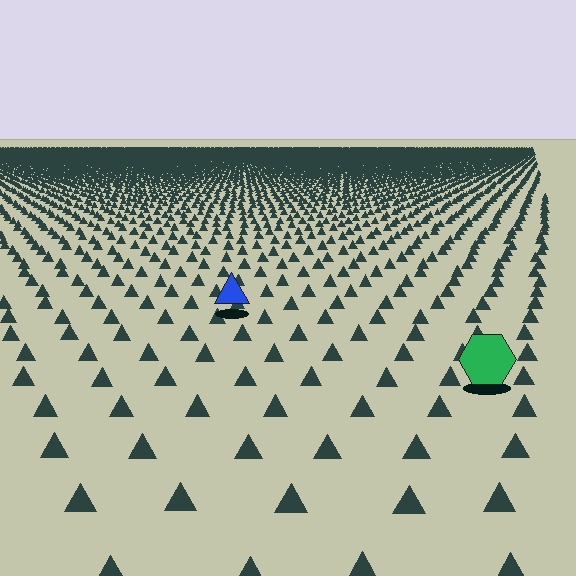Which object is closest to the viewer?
The green hexagon is closest. The texture marks near it are larger and more spread out.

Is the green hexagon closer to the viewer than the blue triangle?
Yes. The green hexagon is closer — you can tell from the texture gradient: the ground texture is coarser near it.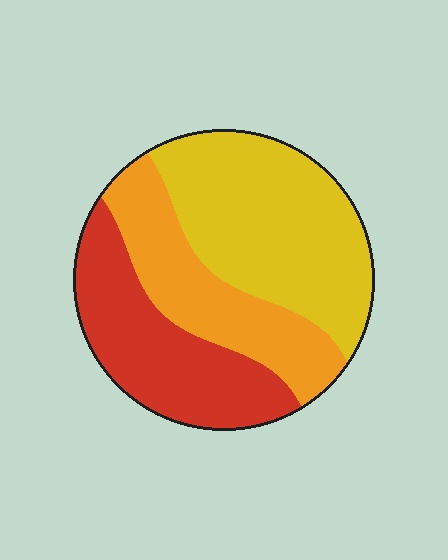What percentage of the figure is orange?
Orange takes up about one quarter (1/4) of the figure.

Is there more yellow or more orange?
Yellow.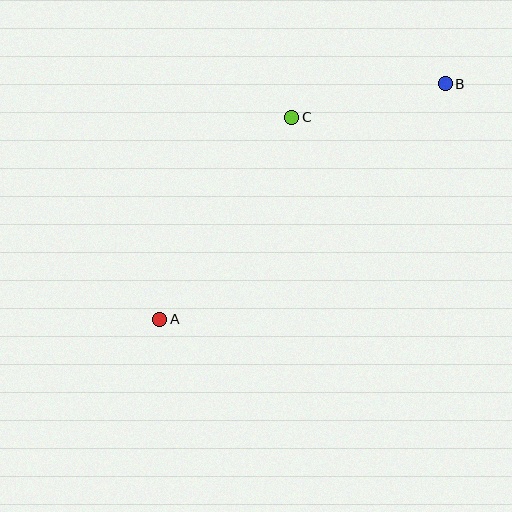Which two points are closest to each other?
Points B and C are closest to each other.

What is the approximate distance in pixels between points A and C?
The distance between A and C is approximately 242 pixels.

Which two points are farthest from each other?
Points A and B are farthest from each other.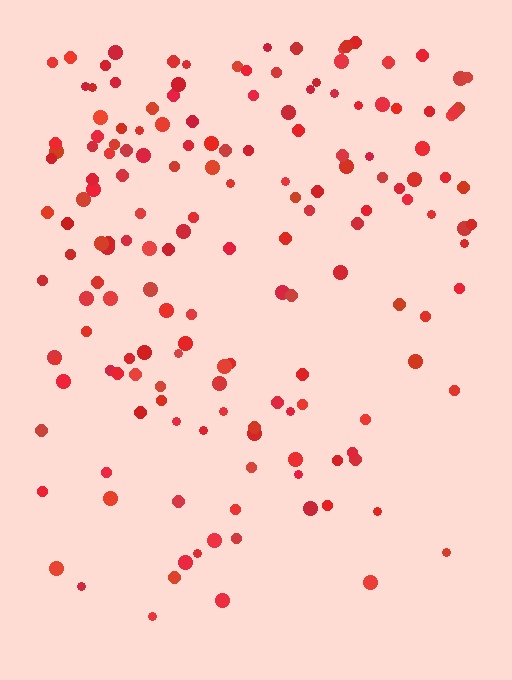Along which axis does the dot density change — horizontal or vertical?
Vertical.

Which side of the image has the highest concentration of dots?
The top.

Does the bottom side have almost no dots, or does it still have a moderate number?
Still a moderate number, just noticeably fewer than the top.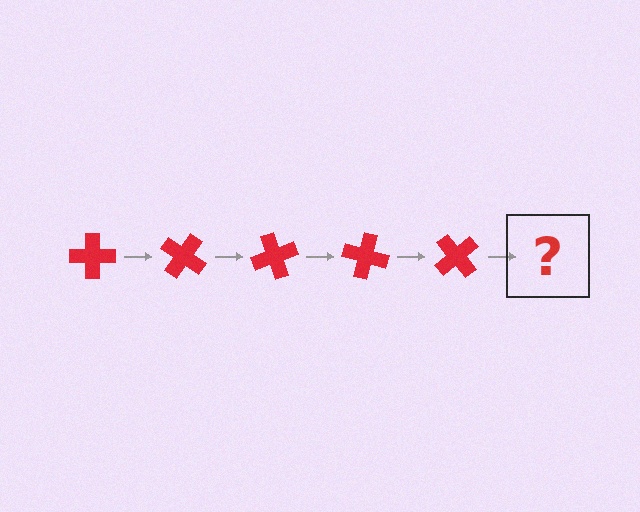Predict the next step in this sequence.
The next step is a red cross rotated 175 degrees.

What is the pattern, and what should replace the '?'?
The pattern is that the cross rotates 35 degrees each step. The '?' should be a red cross rotated 175 degrees.